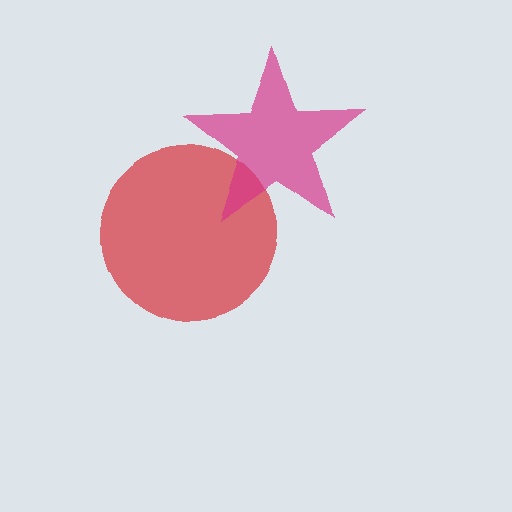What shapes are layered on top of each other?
The layered shapes are: a red circle, a magenta star.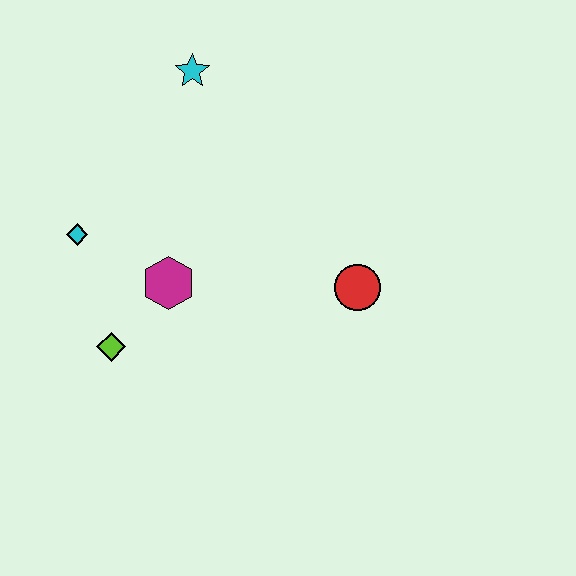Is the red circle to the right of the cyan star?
Yes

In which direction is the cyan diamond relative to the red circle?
The cyan diamond is to the left of the red circle.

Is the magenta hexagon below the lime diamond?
No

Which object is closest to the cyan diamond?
The magenta hexagon is closest to the cyan diamond.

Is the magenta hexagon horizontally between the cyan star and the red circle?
No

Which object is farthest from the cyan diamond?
The red circle is farthest from the cyan diamond.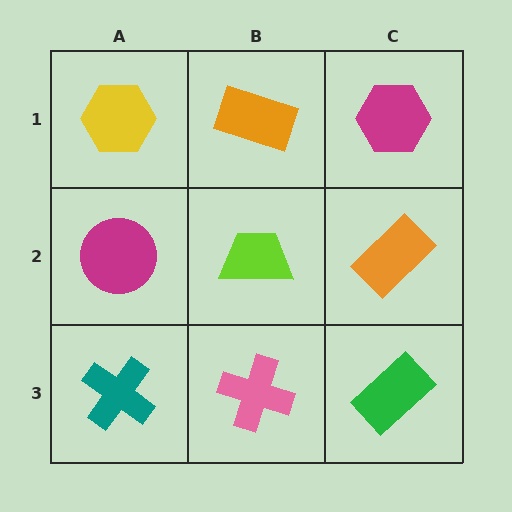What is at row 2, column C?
An orange rectangle.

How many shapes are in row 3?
3 shapes.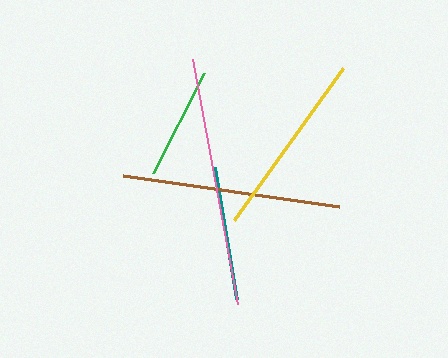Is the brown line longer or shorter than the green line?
The brown line is longer than the green line.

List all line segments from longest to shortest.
From longest to shortest: pink, brown, yellow, teal, green.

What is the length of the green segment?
The green segment is approximately 113 pixels long.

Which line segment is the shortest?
The green line is the shortest at approximately 113 pixels.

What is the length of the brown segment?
The brown segment is approximately 219 pixels long.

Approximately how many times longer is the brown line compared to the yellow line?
The brown line is approximately 1.2 times the length of the yellow line.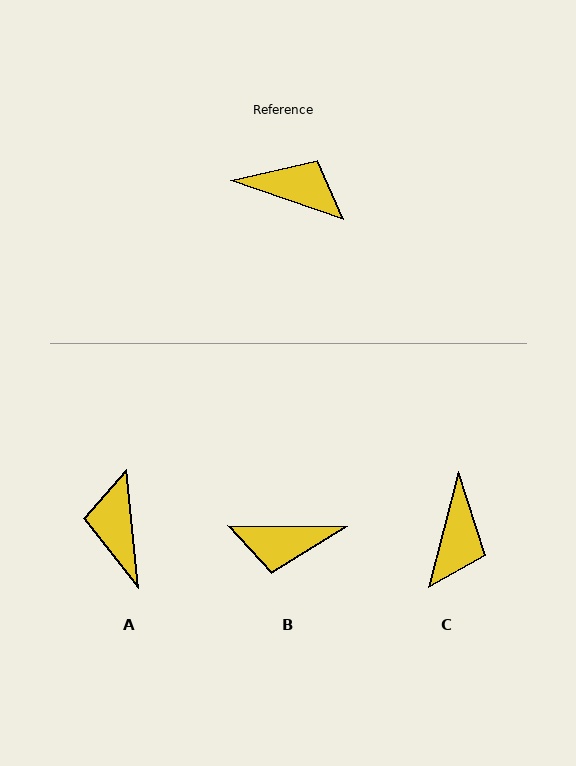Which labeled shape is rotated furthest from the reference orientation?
B, about 161 degrees away.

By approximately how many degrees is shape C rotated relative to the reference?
Approximately 85 degrees clockwise.